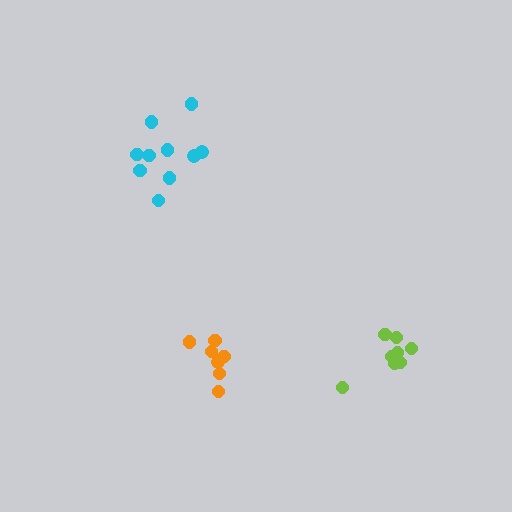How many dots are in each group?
Group 1: 10 dots, Group 2: 8 dots, Group 3: 7 dots (25 total).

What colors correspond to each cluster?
The clusters are colored: cyan, lime, orange.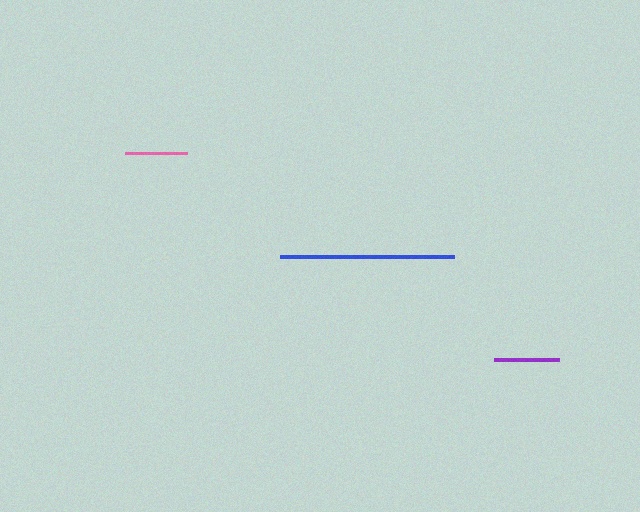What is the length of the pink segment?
The pink segment is approximately 61 pixels long.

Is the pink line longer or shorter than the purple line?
The purple line is longer than the pink line.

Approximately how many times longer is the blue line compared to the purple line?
The blue line is approximately 2.7 times the length of the purple line.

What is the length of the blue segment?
The blue segment is approximately 174 pixels long.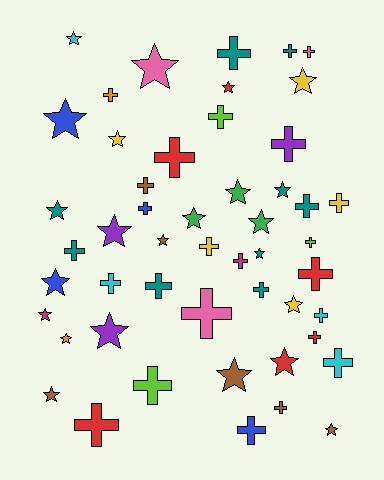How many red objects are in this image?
There are 6 red objects.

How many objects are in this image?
There are 50 objects.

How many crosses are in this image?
There are 27 crosses.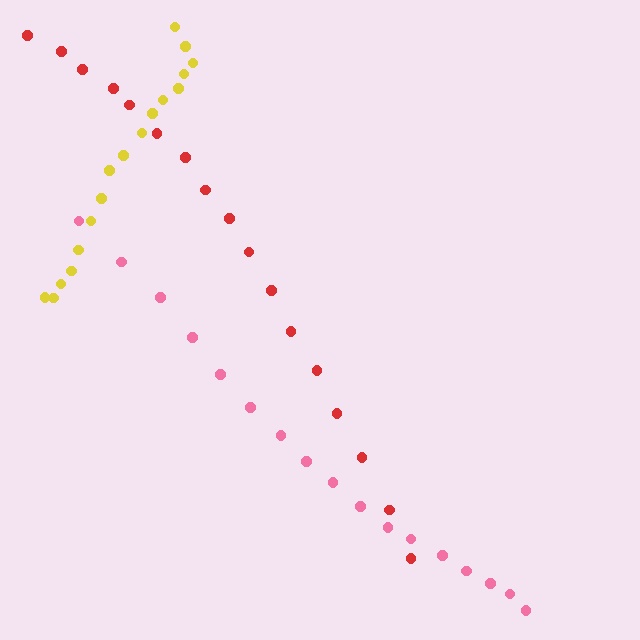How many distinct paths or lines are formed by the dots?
There are 3 distinct paths.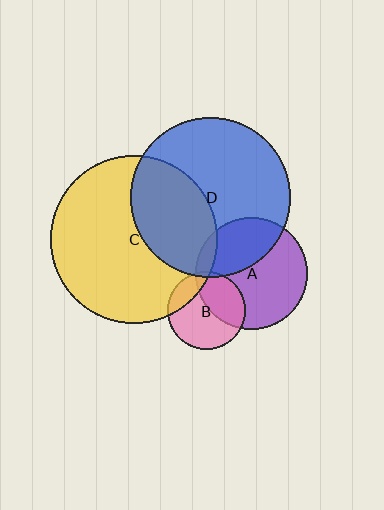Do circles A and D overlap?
Yes.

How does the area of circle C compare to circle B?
Approximately 4.6 times.